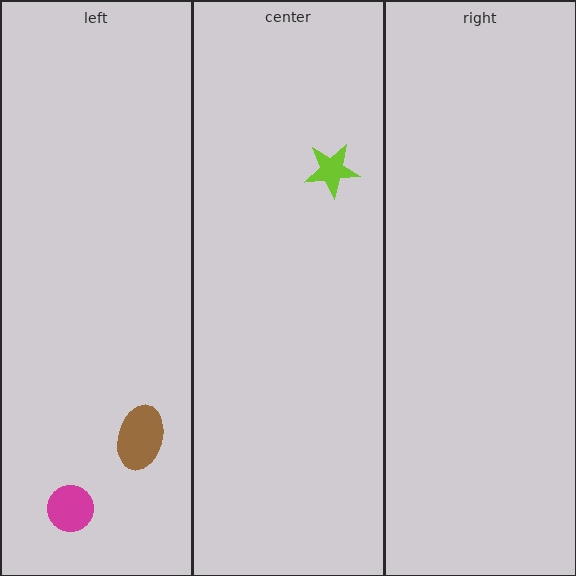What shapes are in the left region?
The brown ellipse, the magenta circle.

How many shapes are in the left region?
2.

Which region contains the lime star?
The center region.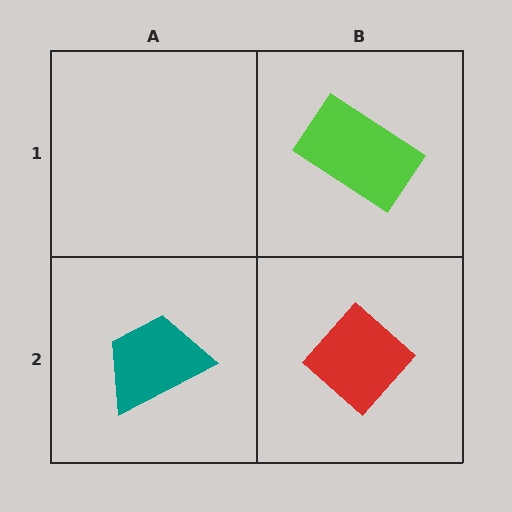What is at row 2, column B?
A red diamond.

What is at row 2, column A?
A teal trapezoid.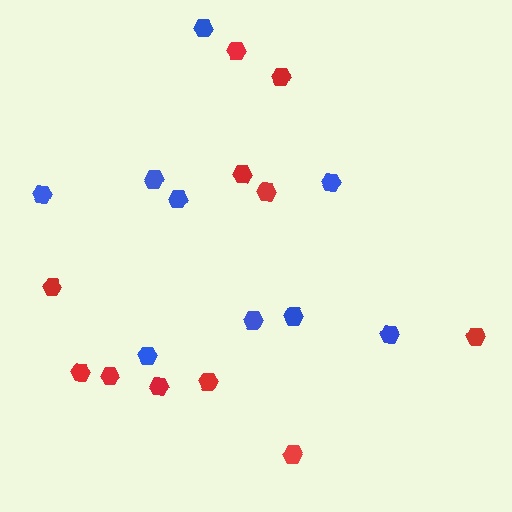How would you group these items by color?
There are 2 groups: one group of blue hexagons (9) and one group of red hexagons (11).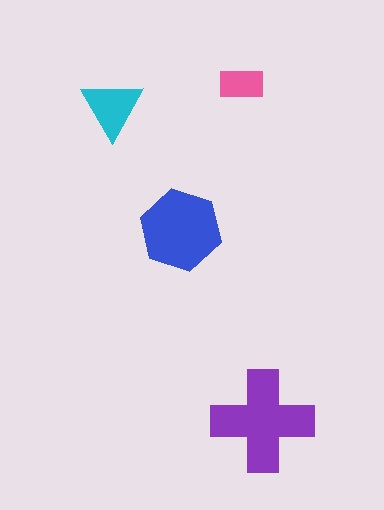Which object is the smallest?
The pink rectangle.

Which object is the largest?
The purple cross.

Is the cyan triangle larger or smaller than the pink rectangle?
Larger.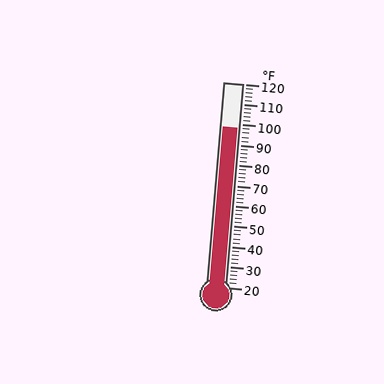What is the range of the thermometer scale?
The thermometer scale ranges from 20°F to 120°F.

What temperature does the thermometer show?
The thermometer shows approximately 98°F.